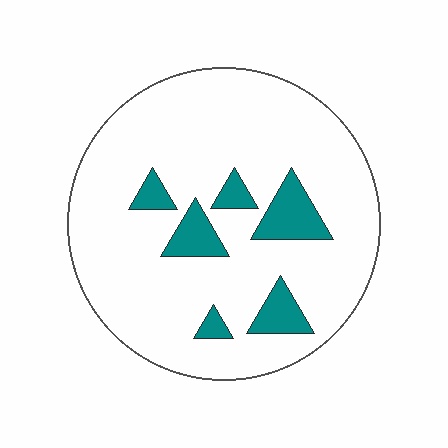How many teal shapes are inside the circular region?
6.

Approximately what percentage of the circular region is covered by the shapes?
Approximately 15%.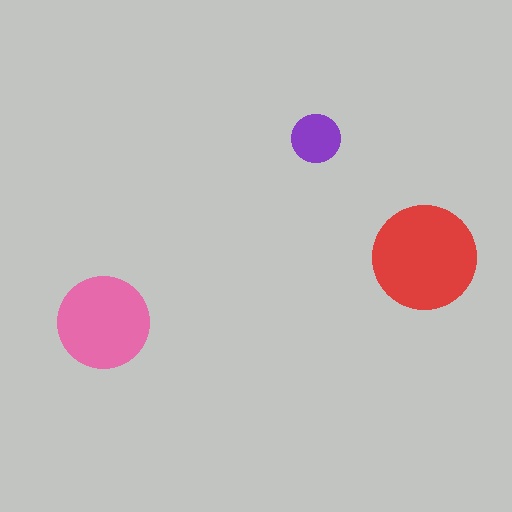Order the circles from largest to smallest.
the red one, the pink one, the purple one.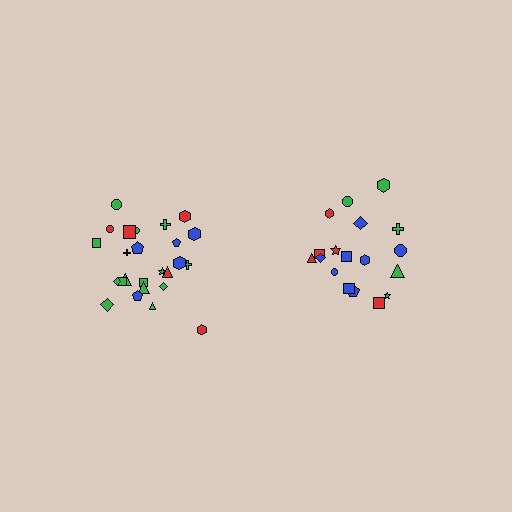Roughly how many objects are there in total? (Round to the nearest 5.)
Roughly 45 objects in total.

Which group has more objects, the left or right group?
The left group.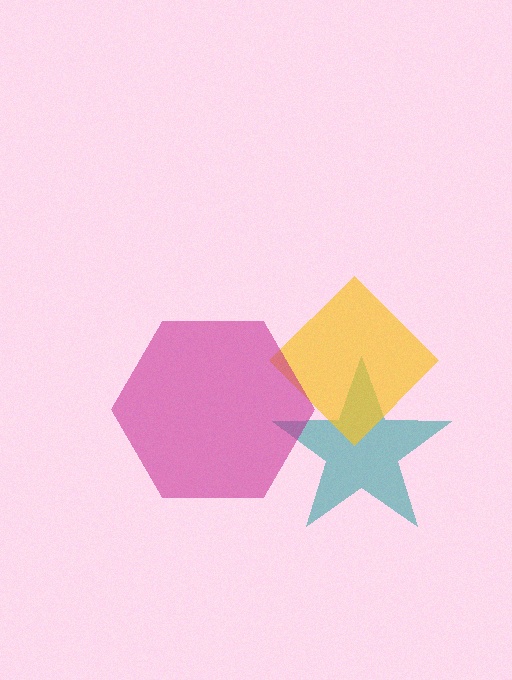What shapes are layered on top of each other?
The layered shapes are: a teal star, a yellow diamond, a magenta hexagon.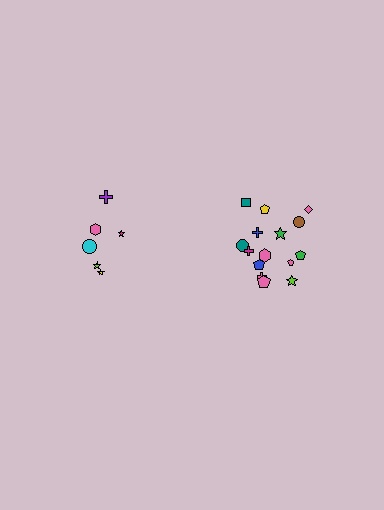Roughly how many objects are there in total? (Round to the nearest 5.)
Roughly 20 objects in total.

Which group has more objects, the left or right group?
The right group.